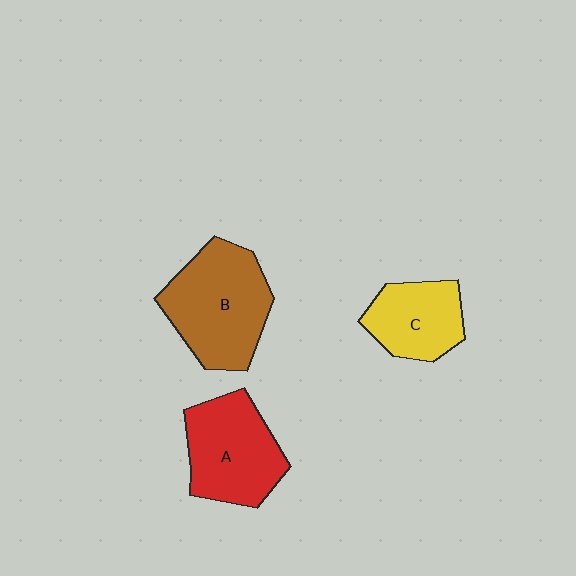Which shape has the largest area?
Shape B (brown).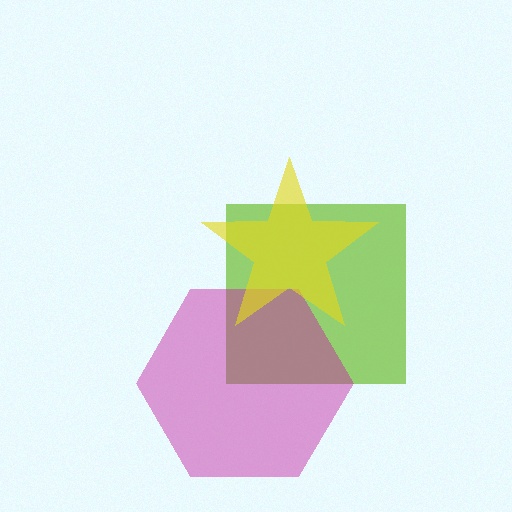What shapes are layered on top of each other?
The layered shapes are: a lime square, a magenta hexagon, a yellow star.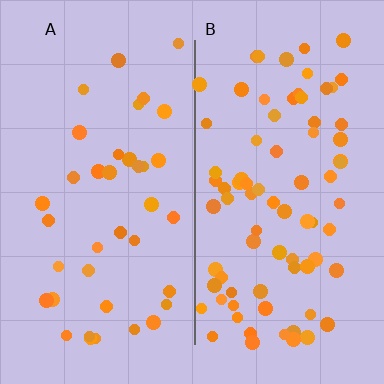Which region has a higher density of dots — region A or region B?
B (the right).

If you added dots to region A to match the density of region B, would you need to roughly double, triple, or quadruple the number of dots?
Approximately double.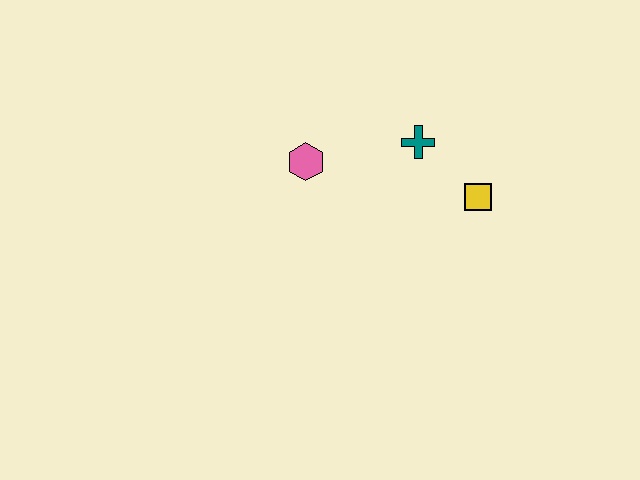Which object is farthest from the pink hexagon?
The yellow square is farthest from the pink hexagon.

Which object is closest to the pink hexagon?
The teal cross is closest to the pink hexagon.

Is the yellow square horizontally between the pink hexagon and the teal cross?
No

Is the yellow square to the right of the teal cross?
Yes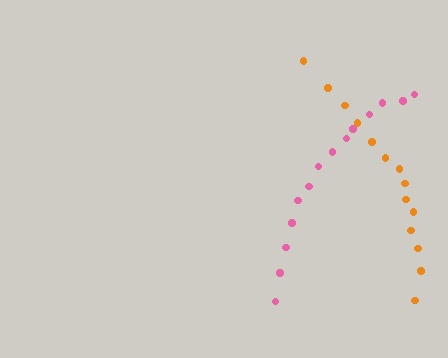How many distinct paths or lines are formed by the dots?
There are 2 distinct paths.